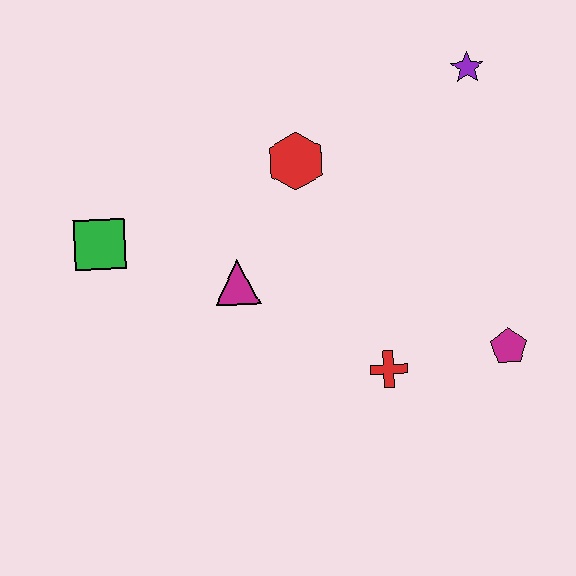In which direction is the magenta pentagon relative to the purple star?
The magenta pentagon is below the purple star.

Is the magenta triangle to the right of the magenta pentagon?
No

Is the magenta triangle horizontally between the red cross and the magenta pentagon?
No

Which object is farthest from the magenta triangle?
The purple star is farthest from the magenta triangle.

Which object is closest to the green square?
The magenta triangle is closest to the green square.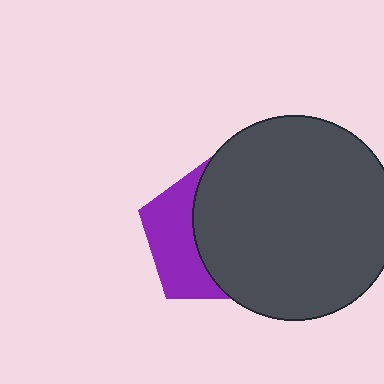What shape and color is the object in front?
The object in front is a dark gray circle.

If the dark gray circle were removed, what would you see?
You would see the complete purple pentagon.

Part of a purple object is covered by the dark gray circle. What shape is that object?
It is a pentagon.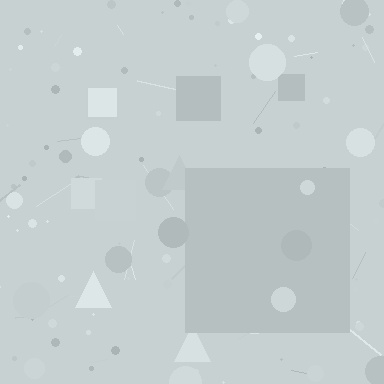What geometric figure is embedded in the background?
A square is embedded in the background.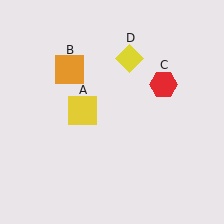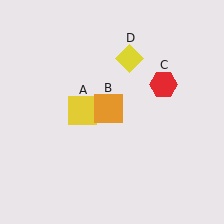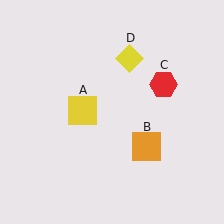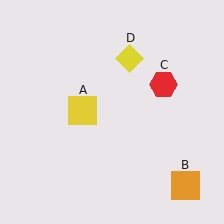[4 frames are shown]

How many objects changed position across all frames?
1 object changed position: orange square (object B).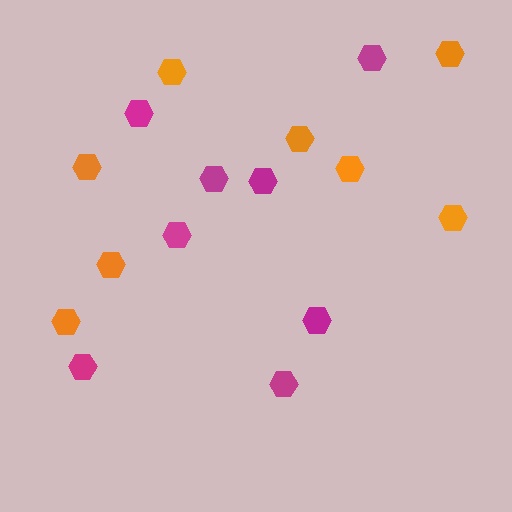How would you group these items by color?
There are 2 groups: one group of magenta hexagons (8) and one group of orange hexagons (8).